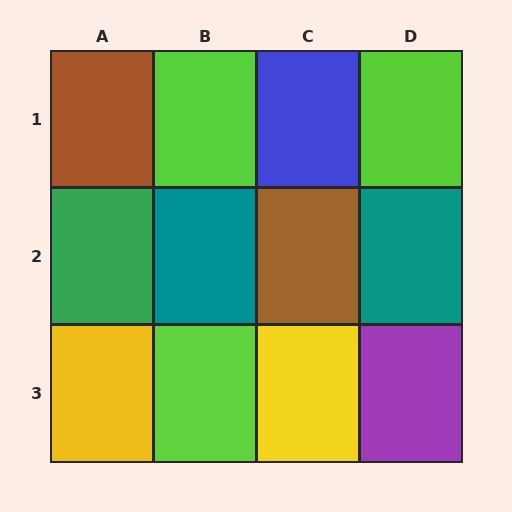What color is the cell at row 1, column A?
Brown.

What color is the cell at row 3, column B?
Lime.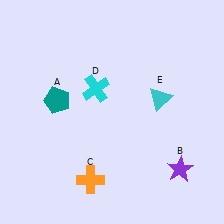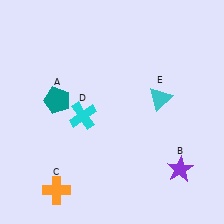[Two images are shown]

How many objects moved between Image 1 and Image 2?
2 objects moved between the two images.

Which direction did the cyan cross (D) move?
The cyan cross (D) moved down.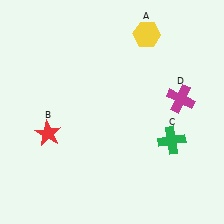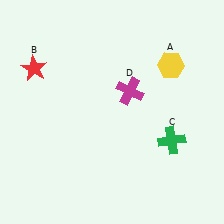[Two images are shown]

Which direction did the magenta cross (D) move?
The magenta cross (D) moved left.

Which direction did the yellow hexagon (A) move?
The yellow hexagon (A) moved down.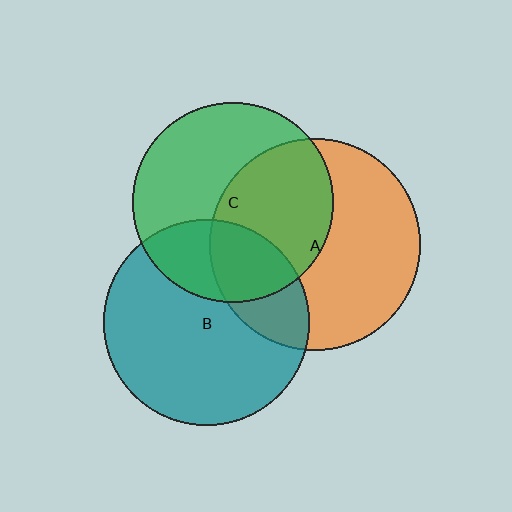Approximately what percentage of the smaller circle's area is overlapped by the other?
Approximately 25%.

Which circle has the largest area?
Circle A (orange).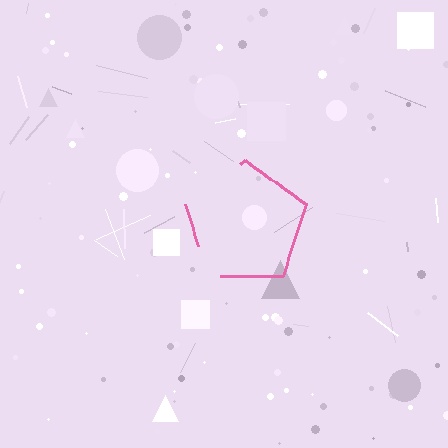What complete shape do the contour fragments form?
The contour fragments form a pentagon.